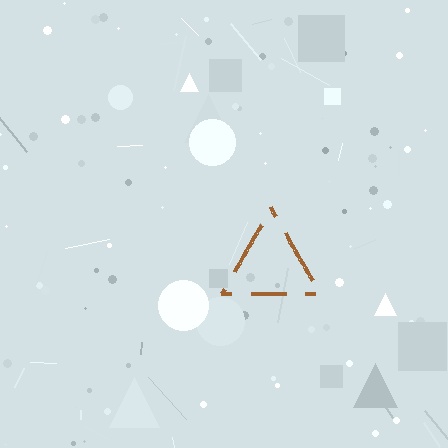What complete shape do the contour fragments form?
The contour fragments form a triangle.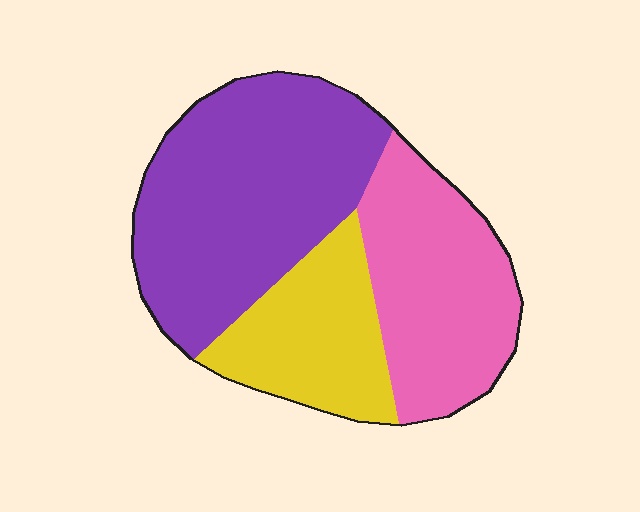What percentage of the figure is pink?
Pink takes up about one third (1/3) of the figure.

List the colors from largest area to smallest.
From largest to smallest: purple, pink, yellow.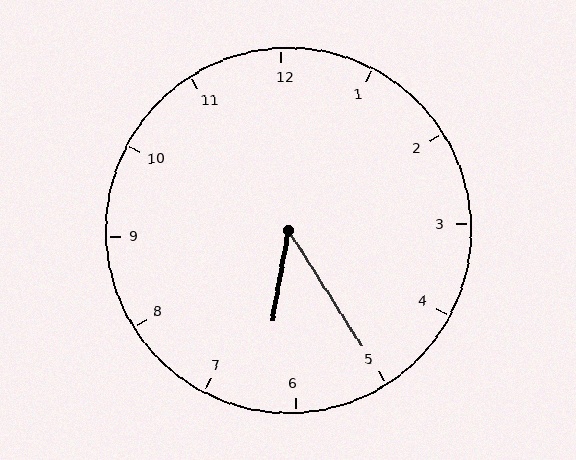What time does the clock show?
6:25.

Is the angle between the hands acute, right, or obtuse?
It is acute.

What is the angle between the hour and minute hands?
Approximately 42 degrees.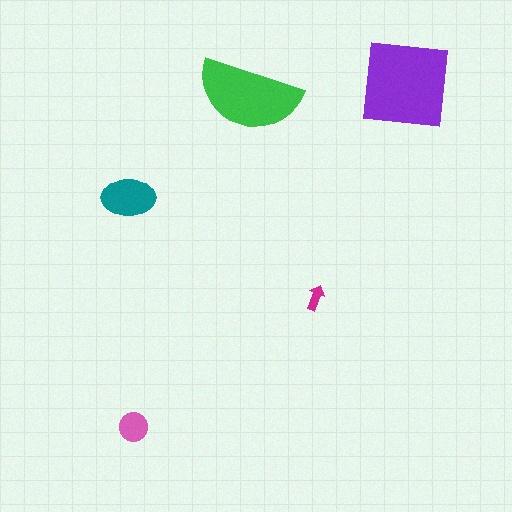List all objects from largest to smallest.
The purple square, the green semicircle, the teal ellipse, the pink circle, the magenta arrow.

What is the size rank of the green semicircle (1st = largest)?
2nd.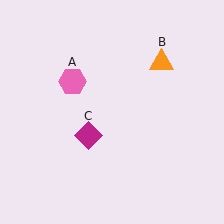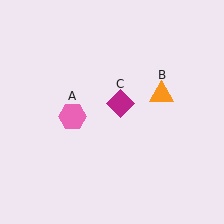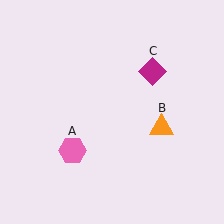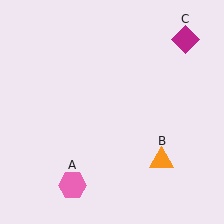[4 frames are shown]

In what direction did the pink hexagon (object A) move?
The pink hexagon (object A) moved down.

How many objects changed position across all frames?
3 objects changed position: pink hexagon (object A), orange triangle (object B), magenta diamond (object C).